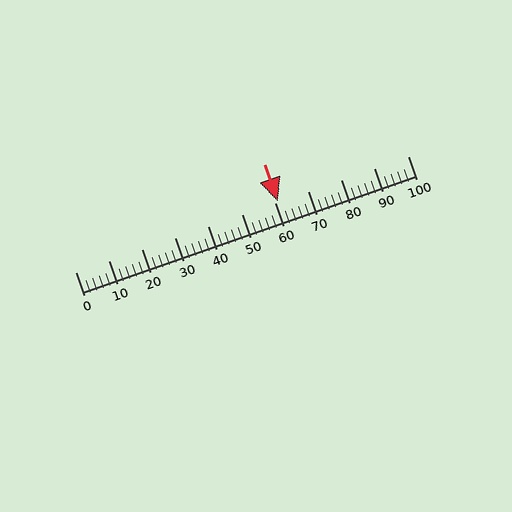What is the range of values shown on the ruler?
The ruler shows values from 0 to 100.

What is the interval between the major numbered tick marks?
The major tick marks are spaced 10 units apart.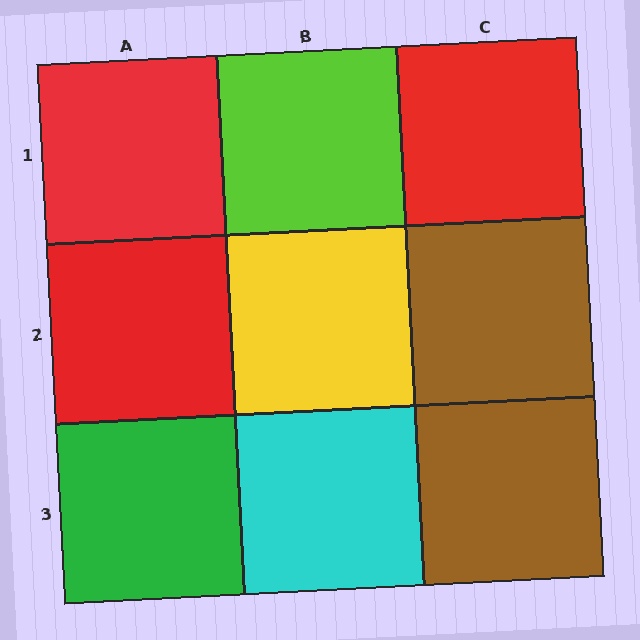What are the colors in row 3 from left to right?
Green, cyan, brown.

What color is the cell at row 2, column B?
Yellow.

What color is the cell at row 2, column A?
Red.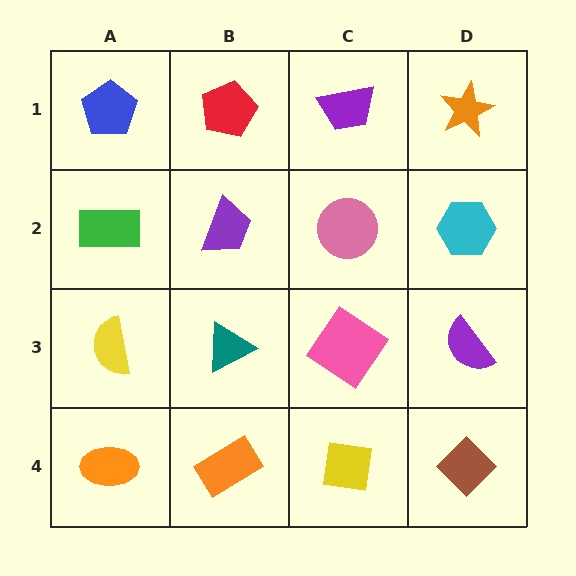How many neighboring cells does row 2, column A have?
3.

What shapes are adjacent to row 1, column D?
A cyan hexagon (row 2, column D), a purple trapezoid (row 1, column C).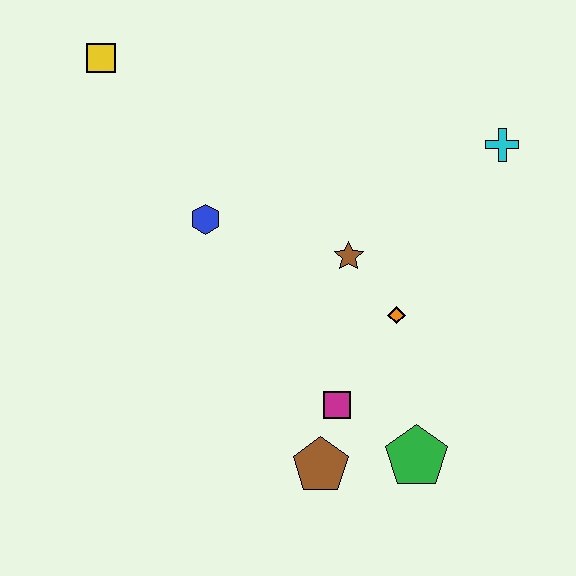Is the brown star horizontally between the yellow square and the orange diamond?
Yes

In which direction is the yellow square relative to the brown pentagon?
The yellow square is above the brown pentagon.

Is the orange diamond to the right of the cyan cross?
No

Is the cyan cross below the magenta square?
No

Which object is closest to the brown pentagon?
The magenta square is closest to the brown pentagon.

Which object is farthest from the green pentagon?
The yellow square is farthest from the green pentagon.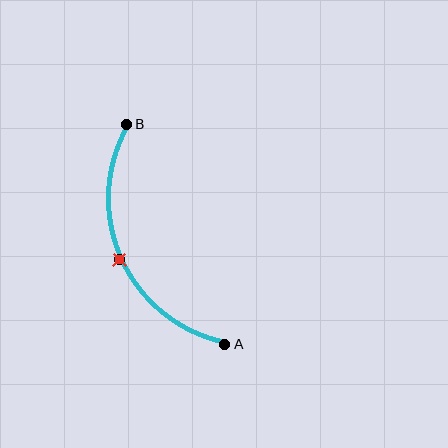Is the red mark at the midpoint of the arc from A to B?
Yes. The red mark lies on the arc at equal arc-length from both A and B — it is the arc midpoint.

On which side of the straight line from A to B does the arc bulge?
The arc bulges to the left of the straight line connecting A and B.